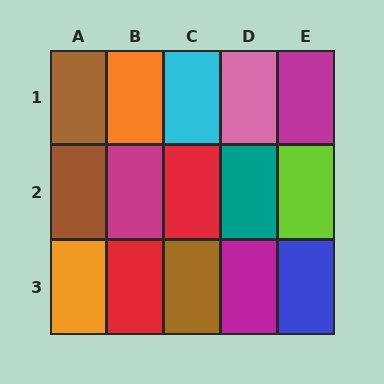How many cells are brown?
3 cells are brown.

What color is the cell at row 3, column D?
Magenta.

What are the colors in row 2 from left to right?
Brown, magenta, red, teal, lime.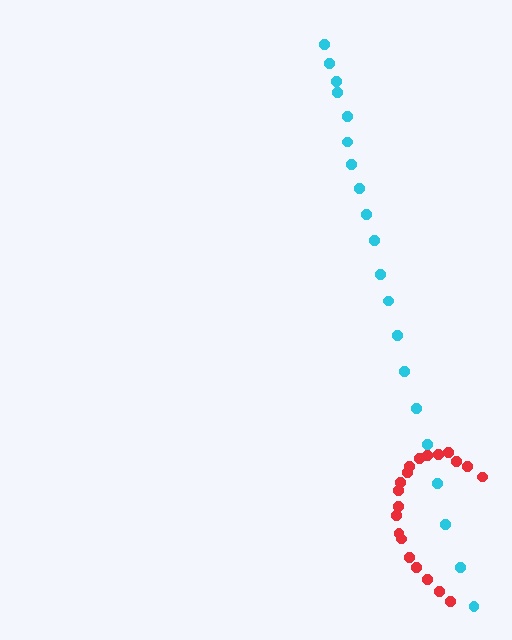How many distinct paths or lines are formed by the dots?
There are 2 distinct paths.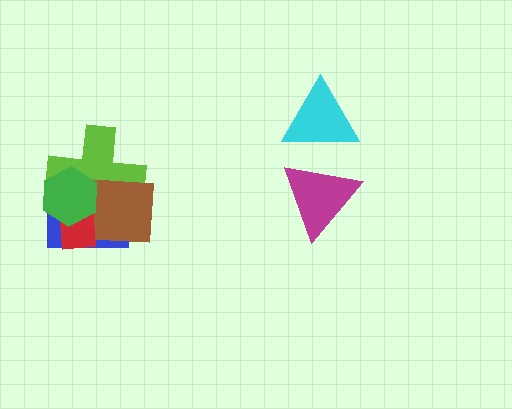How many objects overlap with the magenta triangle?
1 object overlaps with the magenta triangle.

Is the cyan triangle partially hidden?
No, no other shape covers it.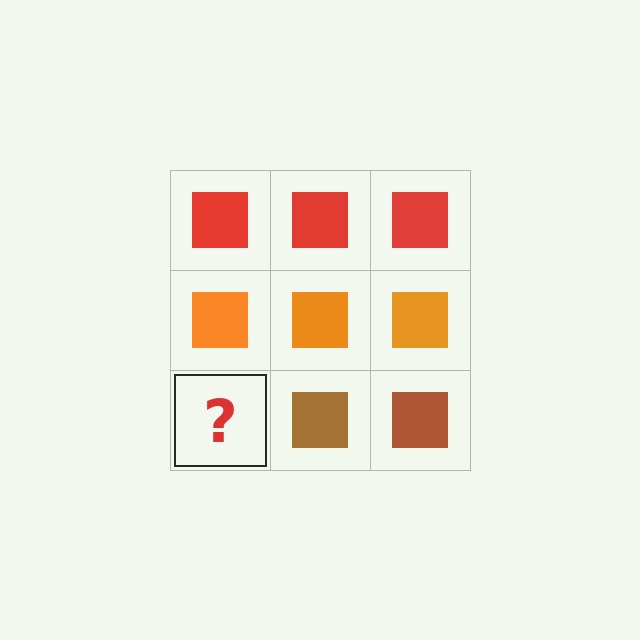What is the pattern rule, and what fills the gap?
The rule is that each row has a consistent color. The gap should be filled with a brown square.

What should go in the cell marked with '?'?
The missing cell should contain a brown square.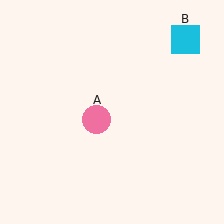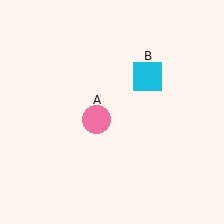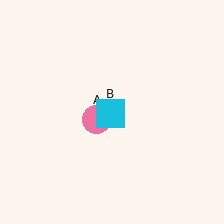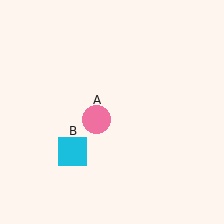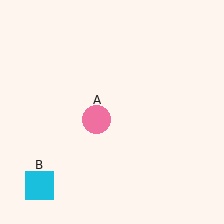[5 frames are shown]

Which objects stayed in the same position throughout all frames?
Pink circle (object A) remained stationary.